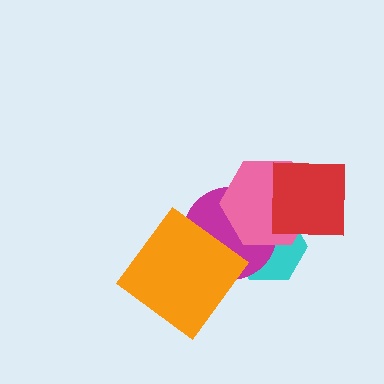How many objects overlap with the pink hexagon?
3 objects overlap with the pink hexagon.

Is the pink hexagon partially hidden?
Yes, it is partially covered by another shape.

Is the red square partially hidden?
No, no other shape covers it.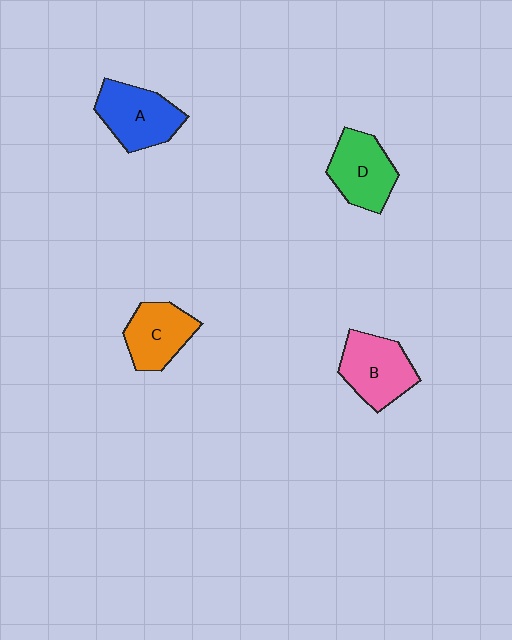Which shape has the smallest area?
Shape C (orange).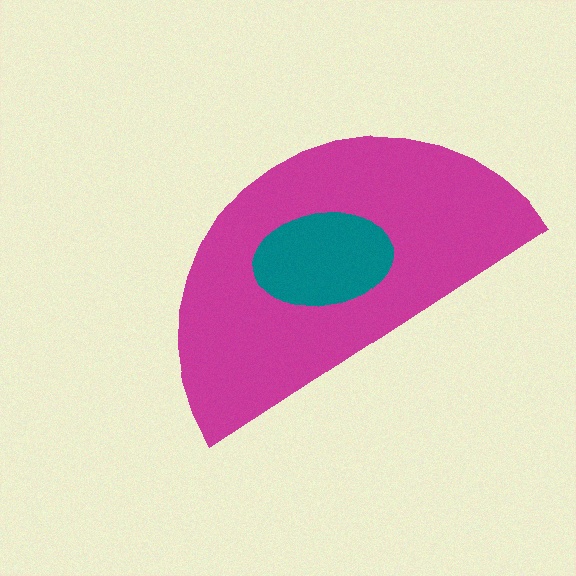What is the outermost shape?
The magenta semicircle.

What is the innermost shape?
The teal ellipse.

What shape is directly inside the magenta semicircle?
The teal ellipse.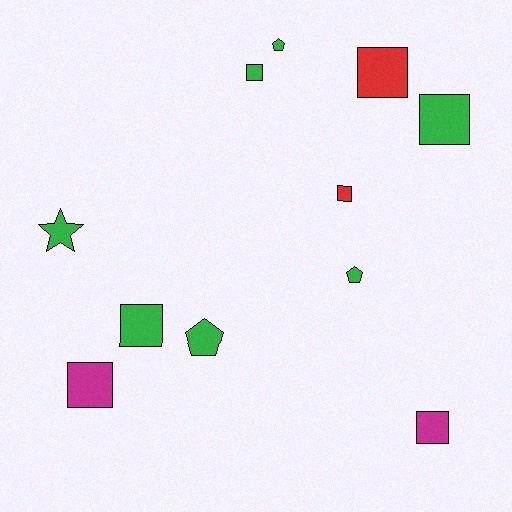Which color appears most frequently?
Green, with 7 objects.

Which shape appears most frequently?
Square, with 7 objects.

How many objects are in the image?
There are 11 objects.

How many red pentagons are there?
There are no red pentagons.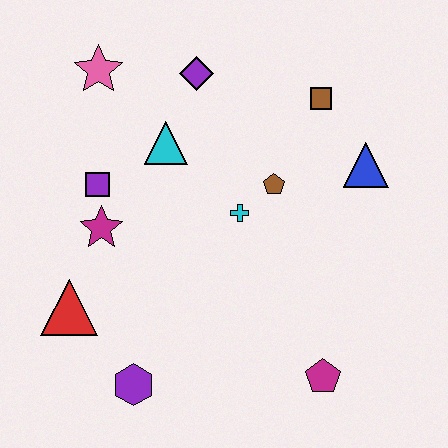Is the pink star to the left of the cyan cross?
Yes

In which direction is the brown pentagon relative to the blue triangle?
The brown pentagon is to the left of the blue triangle.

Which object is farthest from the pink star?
The magenta pentagon is farthest from the pink star.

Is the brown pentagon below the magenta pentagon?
No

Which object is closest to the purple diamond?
The cyan triangle is closest to the purple diamond.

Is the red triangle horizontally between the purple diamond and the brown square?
No